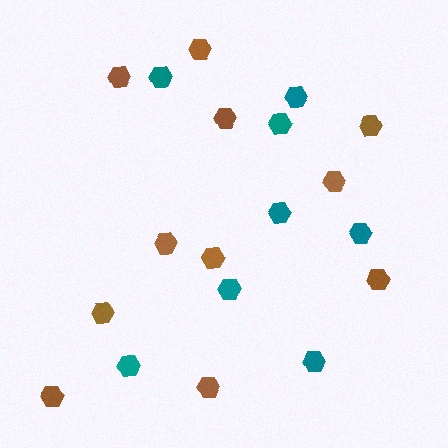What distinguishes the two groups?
There are 2 groups: one group of teal hexagons (8) and one group of brown hexagons (11).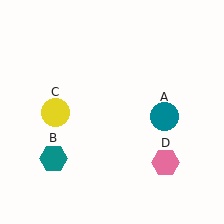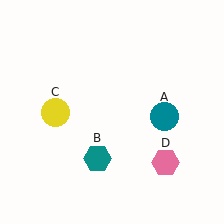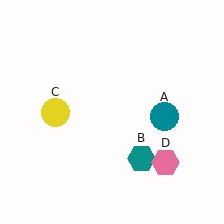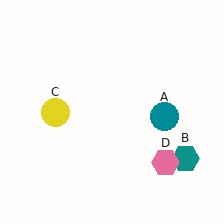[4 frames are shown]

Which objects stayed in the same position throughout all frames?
Teal circle (object A) and yellow circle (object C) and pink hexagon (object D) remained stationary.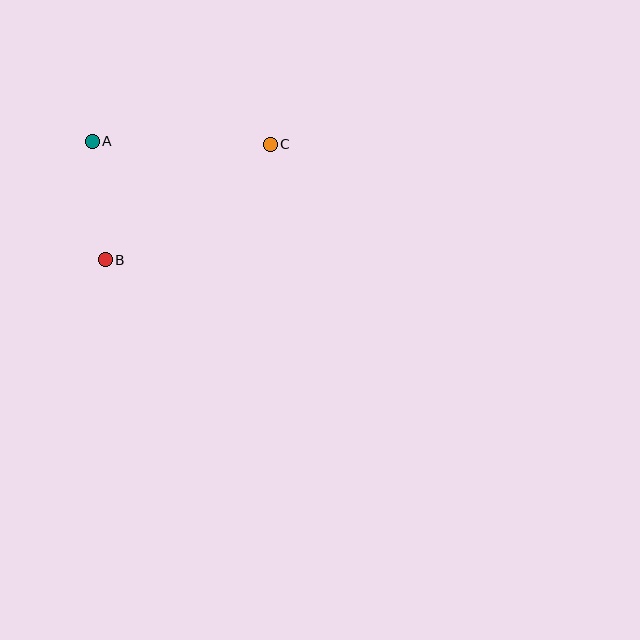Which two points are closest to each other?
Points A and B are closest to each other.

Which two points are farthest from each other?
Points B and C are farthest from each other.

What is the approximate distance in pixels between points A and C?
The distance between A and C is approximately 178 pixels.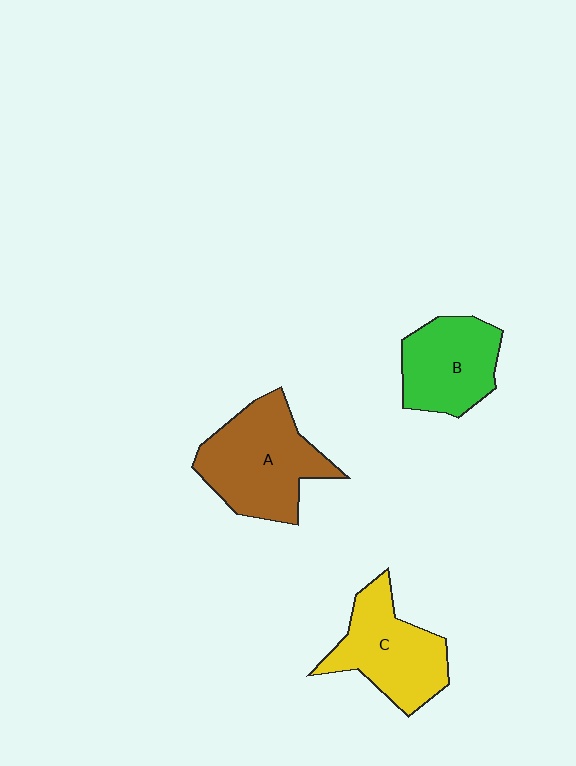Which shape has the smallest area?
Shape B (green).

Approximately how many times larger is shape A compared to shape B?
Approximately 1.3 times.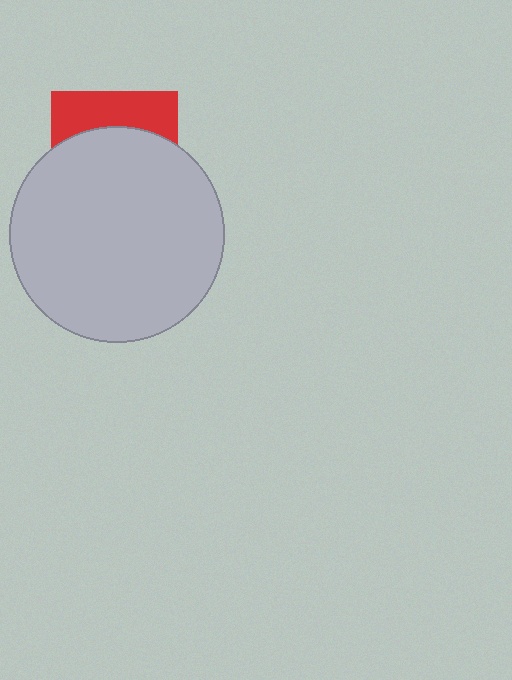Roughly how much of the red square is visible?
A small part of it is visible (roughly 32%).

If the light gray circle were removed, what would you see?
You would see the complete red square.